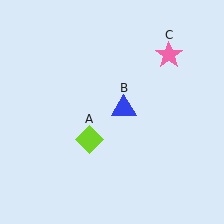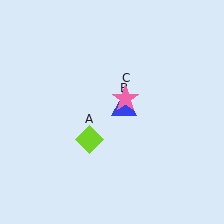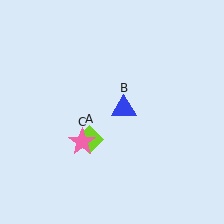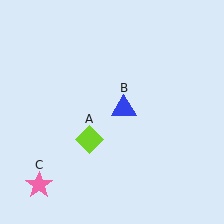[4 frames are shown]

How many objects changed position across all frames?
1 object changed position: pink star (object C).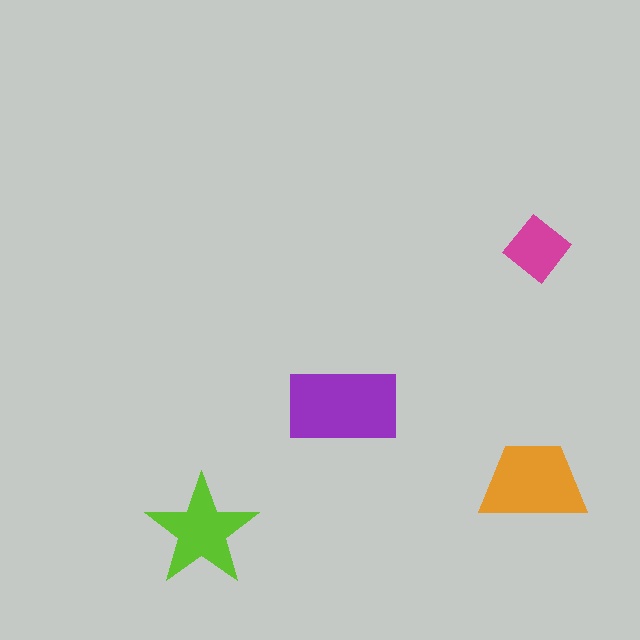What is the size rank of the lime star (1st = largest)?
3rd.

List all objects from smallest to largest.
The magenta diamond, the lime star, the orange trapezoid, the purple rectangle.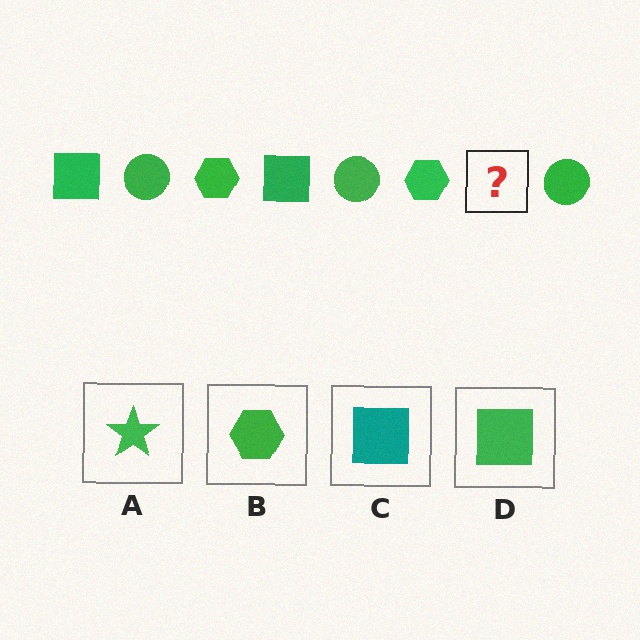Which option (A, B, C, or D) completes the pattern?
D.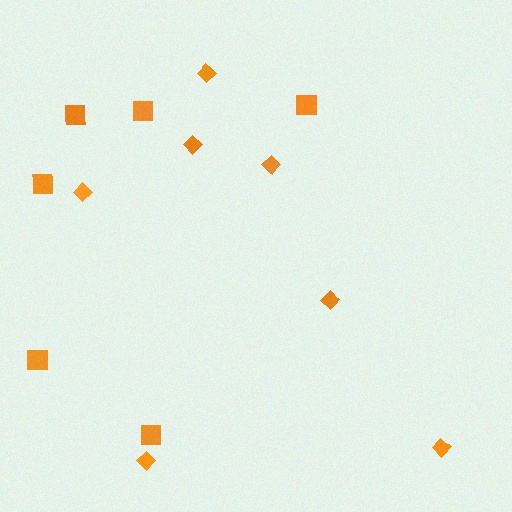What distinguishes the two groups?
There are 2 groups: one group of squares (6) and one group of diamonds (7).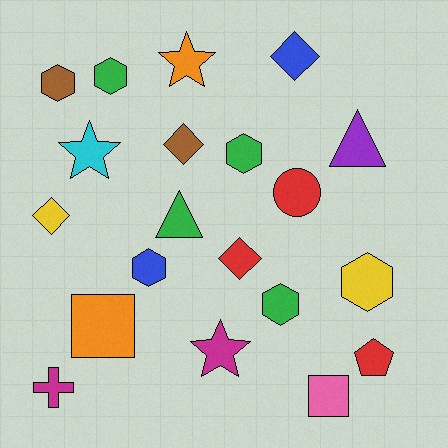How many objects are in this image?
There are 20 objects.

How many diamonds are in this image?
There are 4 diamonds.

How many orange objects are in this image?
There are 2 orange objects.